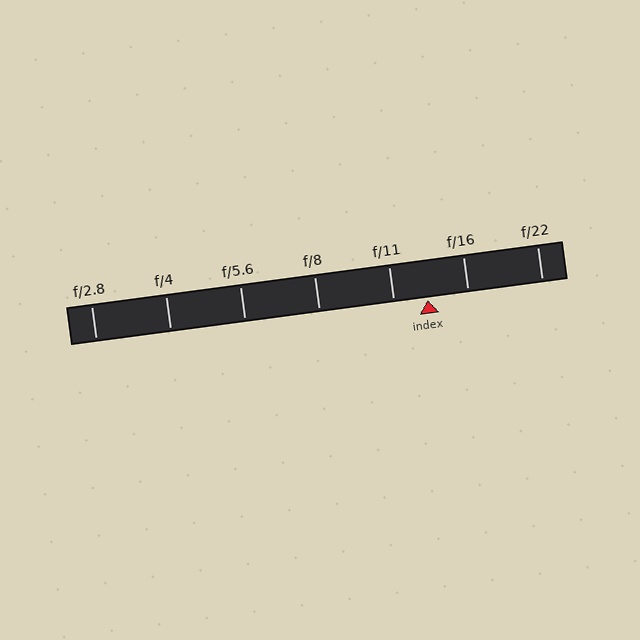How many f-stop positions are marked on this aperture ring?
There are 7 f-stop positions marked.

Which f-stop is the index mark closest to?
The index mark is closest to f/11.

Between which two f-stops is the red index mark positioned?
The index mark is between f/11 and f/16.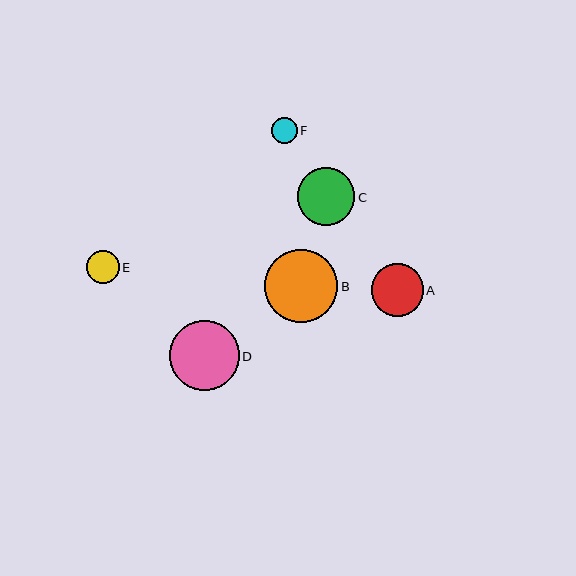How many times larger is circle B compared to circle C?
Circle B is approximately 1.3 times the size of circle C.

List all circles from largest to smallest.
From largest to smallest: B, D, C, A, E, F.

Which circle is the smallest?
Circle F is the smallest with a size of approximately 26 pixels.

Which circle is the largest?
Circle B is the largest with a size of approximately 73 pixels.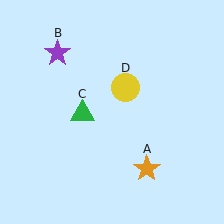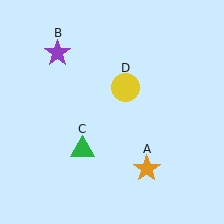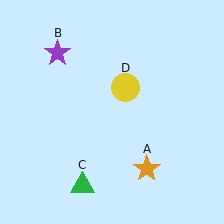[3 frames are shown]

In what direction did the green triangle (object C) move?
The green triangle (object C) moved down.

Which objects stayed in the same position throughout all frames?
Orange star (object A) and purple star (object B) and yellow circle (object D) remained stationary.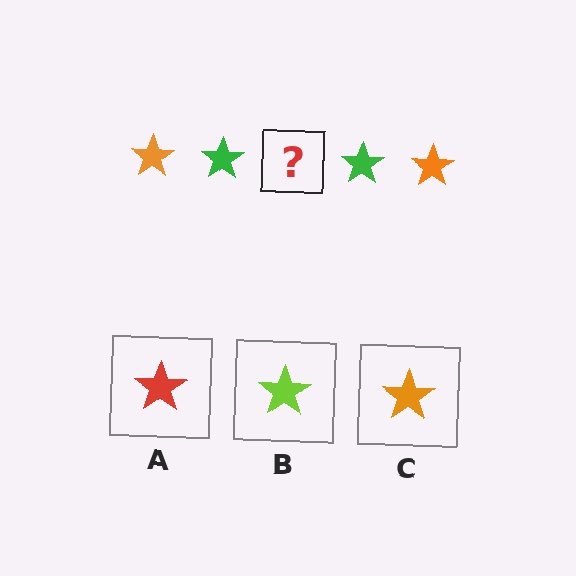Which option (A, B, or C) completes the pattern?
C.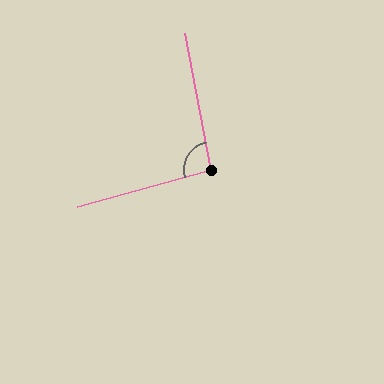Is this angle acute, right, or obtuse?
It is approximately a right angle.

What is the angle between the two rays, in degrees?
Approximately 95 degrees.